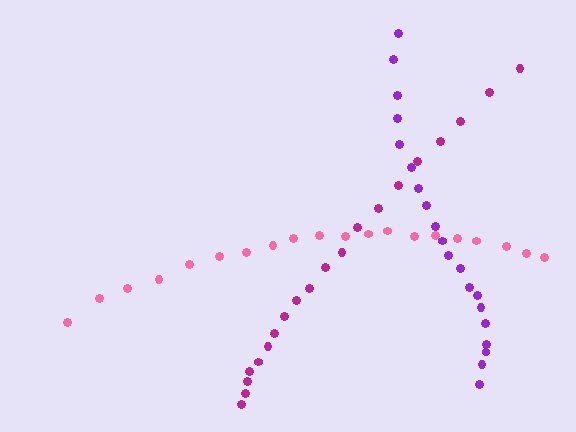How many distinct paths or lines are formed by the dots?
There are 3 distinct paths.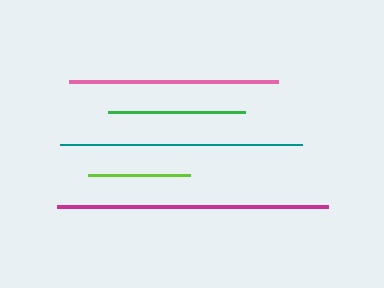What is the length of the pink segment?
The pink segment is approximately 209 pixels long.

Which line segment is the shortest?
The lime line is the shortest at approximately 102 pixels.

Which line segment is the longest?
The magenta line is the longest at approximately 271 pixels.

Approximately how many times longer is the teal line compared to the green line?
The teal line is approximately 1.8 times the length of the green line.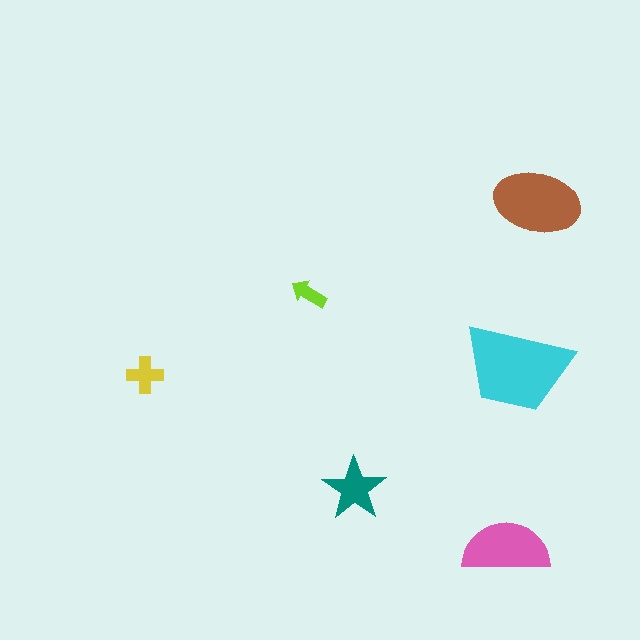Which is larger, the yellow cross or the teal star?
The teal star.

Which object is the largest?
The cyan trapezoid.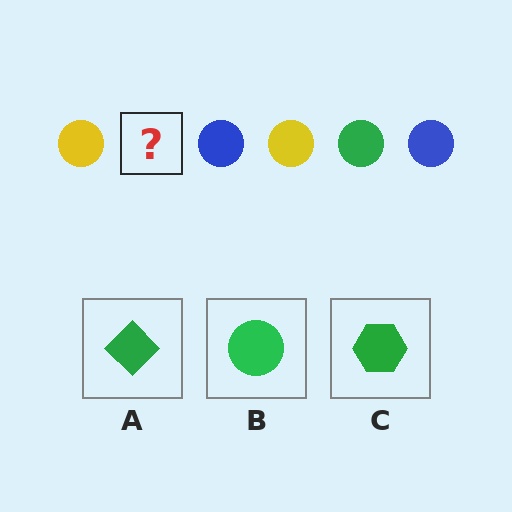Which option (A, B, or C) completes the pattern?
B.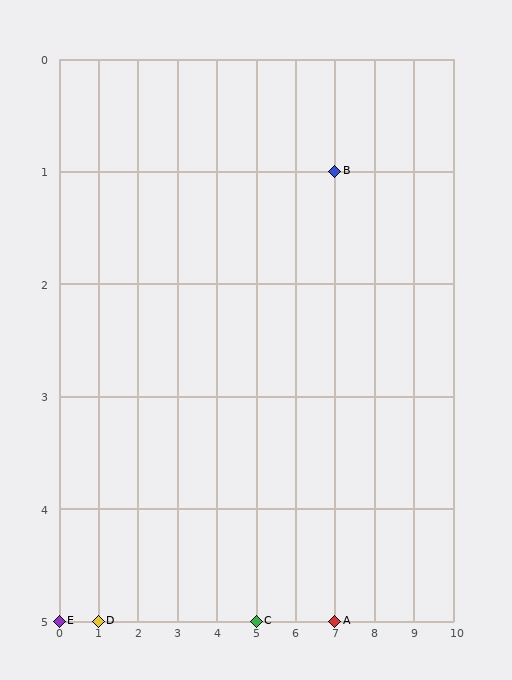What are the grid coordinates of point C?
Point C is at grid coordinates (5, 5).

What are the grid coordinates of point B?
Point B is at grid coordinates (7, 1).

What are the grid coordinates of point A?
Point A is at grid coordinates (7, 5).